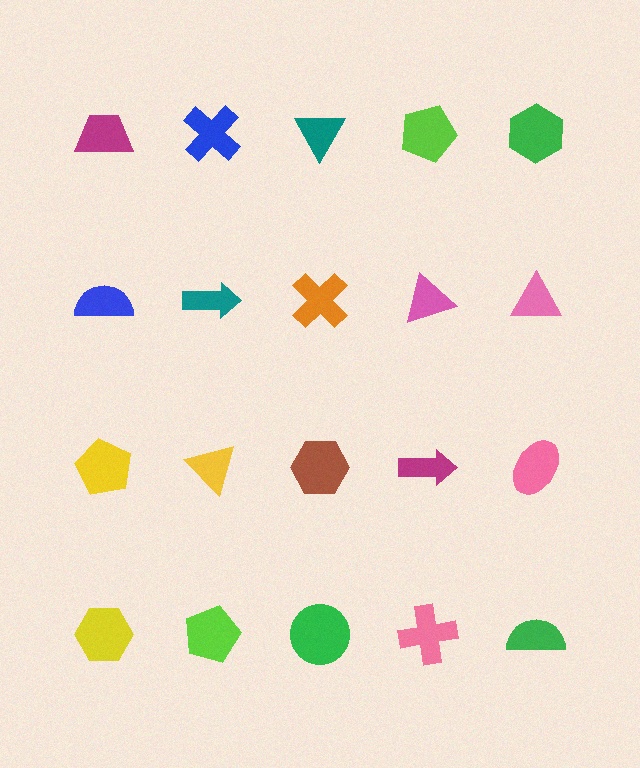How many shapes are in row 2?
5 shapes.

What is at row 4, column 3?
A green circle.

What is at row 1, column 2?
A blue cross.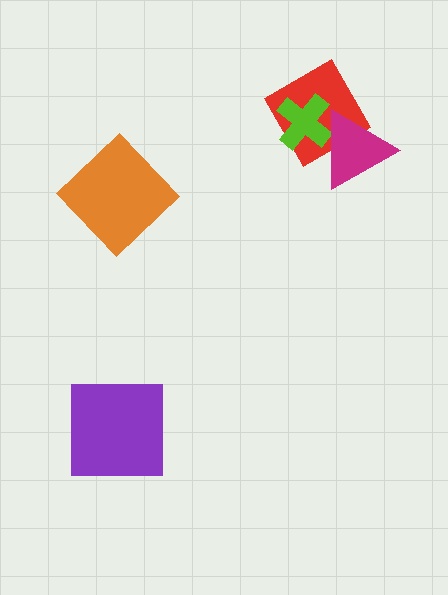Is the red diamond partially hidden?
Yes, it is partially covered by another shape.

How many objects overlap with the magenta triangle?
2 objects overlap with the magenta triangle.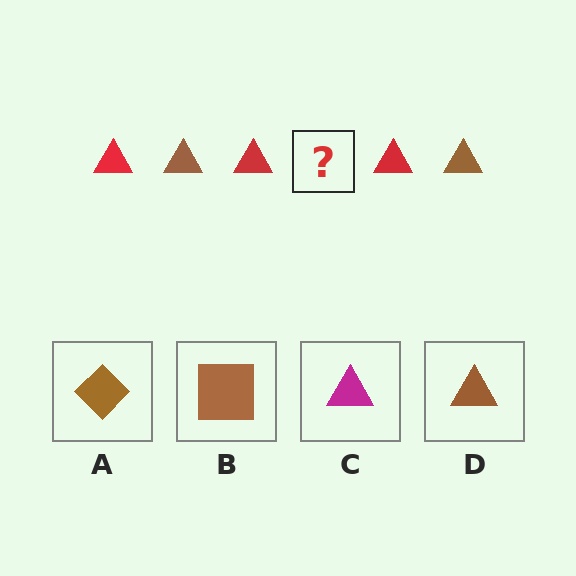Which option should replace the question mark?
Option D.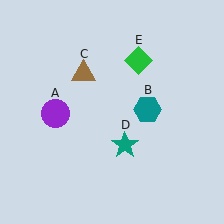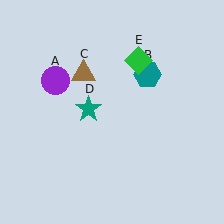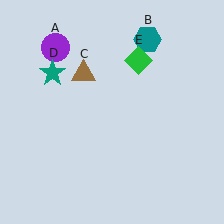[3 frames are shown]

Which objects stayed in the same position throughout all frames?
Brown triangle (object C) and green diamond (object E) remained stationary.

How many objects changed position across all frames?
3 objects changed position: purple circle (object A), teal hexagon (object B), teal star (object D).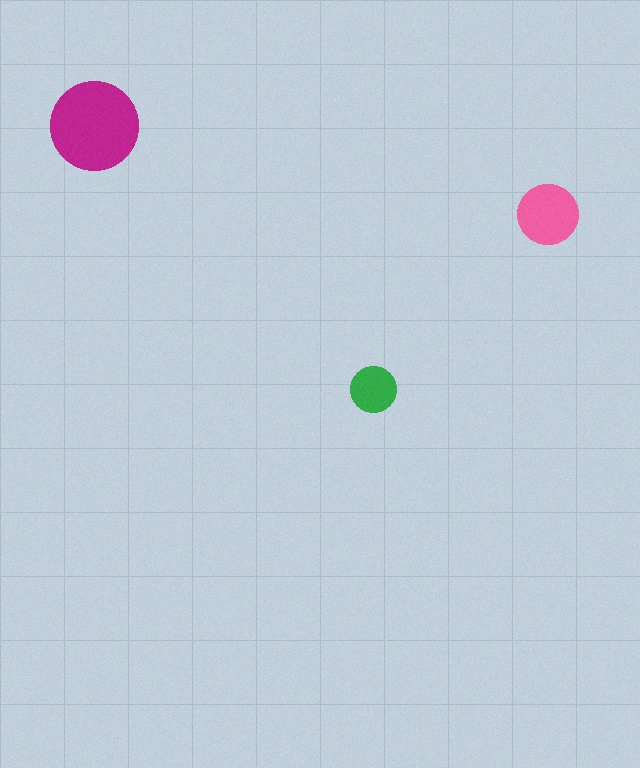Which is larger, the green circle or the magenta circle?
The magenta one.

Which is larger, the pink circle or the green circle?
The pink one.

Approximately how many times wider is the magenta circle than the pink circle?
About 1.5 times wider.